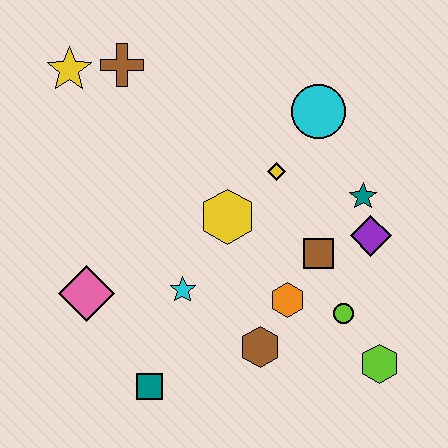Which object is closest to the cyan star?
The yellow hexagon is closest to the cyan star.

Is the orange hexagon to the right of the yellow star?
Yes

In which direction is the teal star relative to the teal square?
The teal star is to the right of the teal square.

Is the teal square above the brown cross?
No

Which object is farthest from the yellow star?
The lime hexagon is farthest from the yellow star.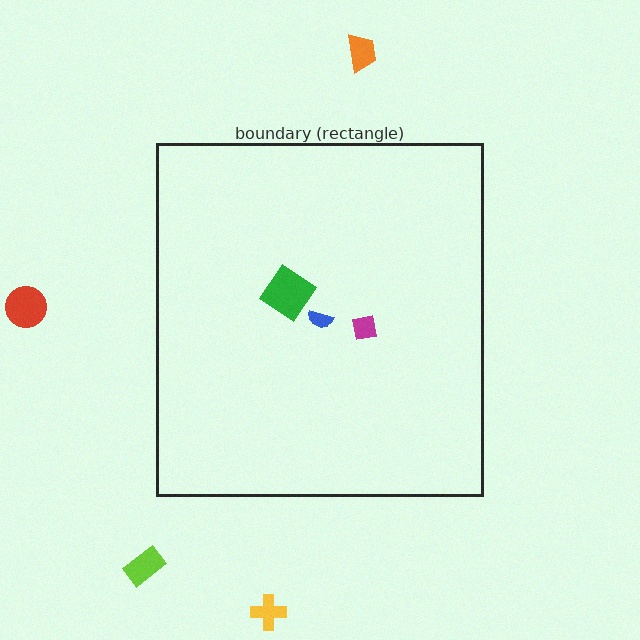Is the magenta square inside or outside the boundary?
Inside.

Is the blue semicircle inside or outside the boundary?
Inside.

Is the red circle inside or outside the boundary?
Outside.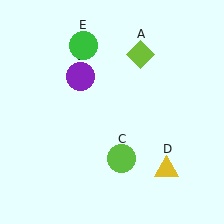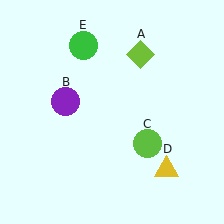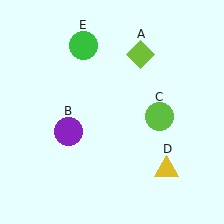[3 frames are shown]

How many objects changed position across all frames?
2 objects changed position: purple circle (object B), lime circle (object C).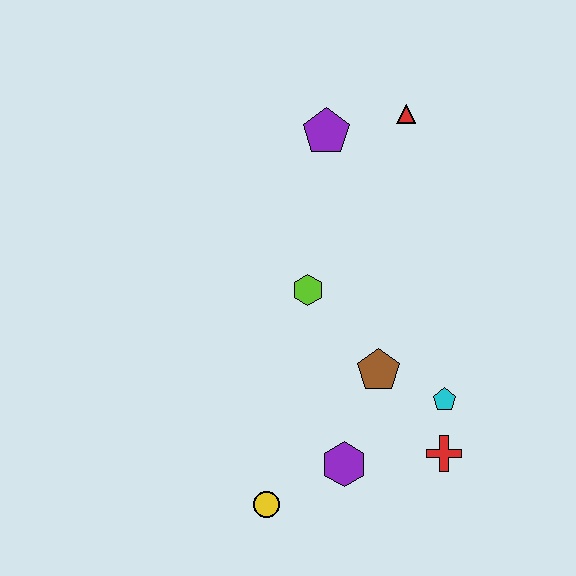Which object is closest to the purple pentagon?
The red triangle is closest to the purple pentagon.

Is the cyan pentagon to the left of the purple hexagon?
No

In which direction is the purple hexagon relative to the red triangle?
The purple hexagon is below the red triangle.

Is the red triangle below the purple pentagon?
No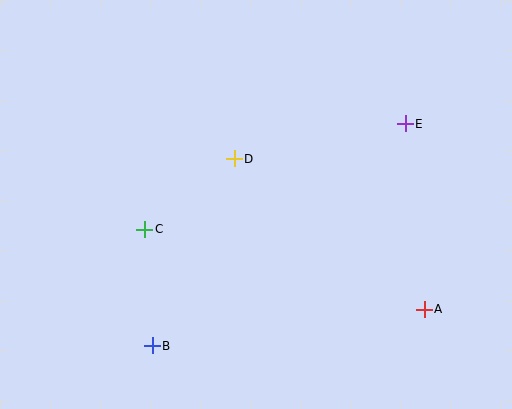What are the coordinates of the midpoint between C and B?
The midpoint between C and B is at (149, 288).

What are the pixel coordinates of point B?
Point B is at (152, 346).